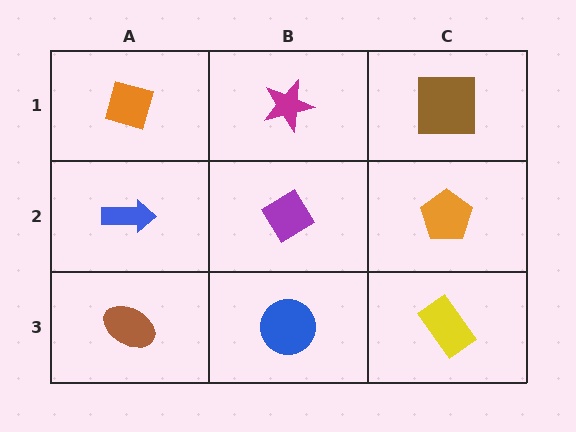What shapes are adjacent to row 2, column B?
A magenta star (row 1, column B), a blue circle (row 3, column B), a blue arrow (row 2, column A), an orange pentagon (row 2, column C).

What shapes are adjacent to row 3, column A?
A blue arrow (row 2, column A), a blue circle (row 3, column B).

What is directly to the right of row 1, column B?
A brown square.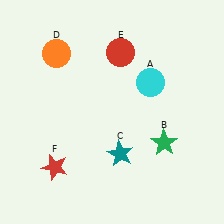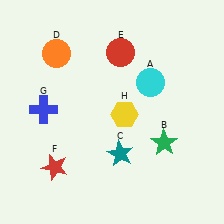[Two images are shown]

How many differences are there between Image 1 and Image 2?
There are 2 differences between the two images.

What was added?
A blue cross (G), a yellow hexagon (H) were added in Image 2.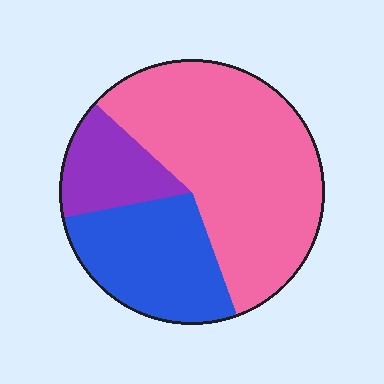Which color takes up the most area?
Pink, at roughly 60%.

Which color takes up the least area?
Purple, at roughly 15%.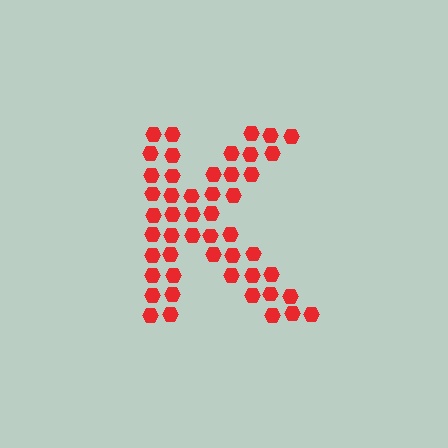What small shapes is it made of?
It is made of small hexagons.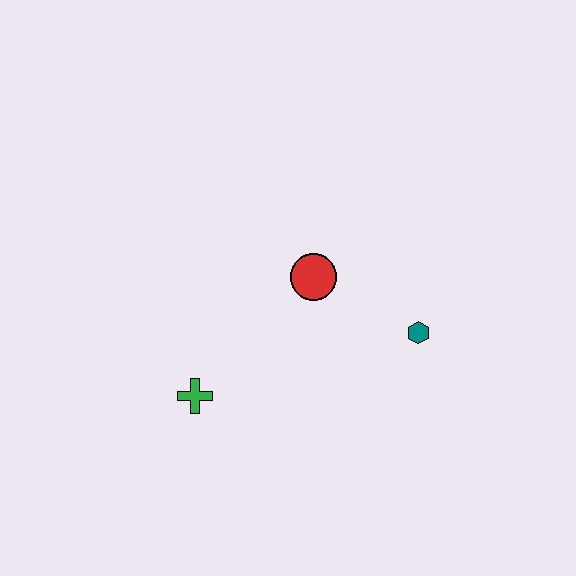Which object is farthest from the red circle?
The green cross is farthest from the red circle.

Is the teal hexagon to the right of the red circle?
Yes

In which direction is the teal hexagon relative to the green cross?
The teal hexagon is to the right of the green cross.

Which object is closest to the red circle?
The teal hexagon is closest to the red circle.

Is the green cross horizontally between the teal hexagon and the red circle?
No